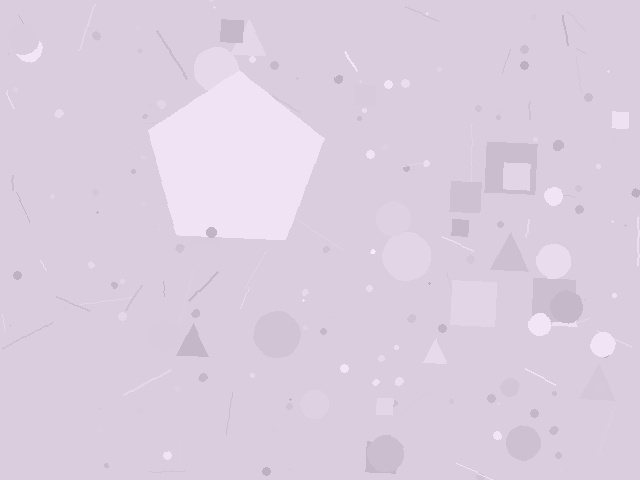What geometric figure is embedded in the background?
A pentagon is embedded in the background.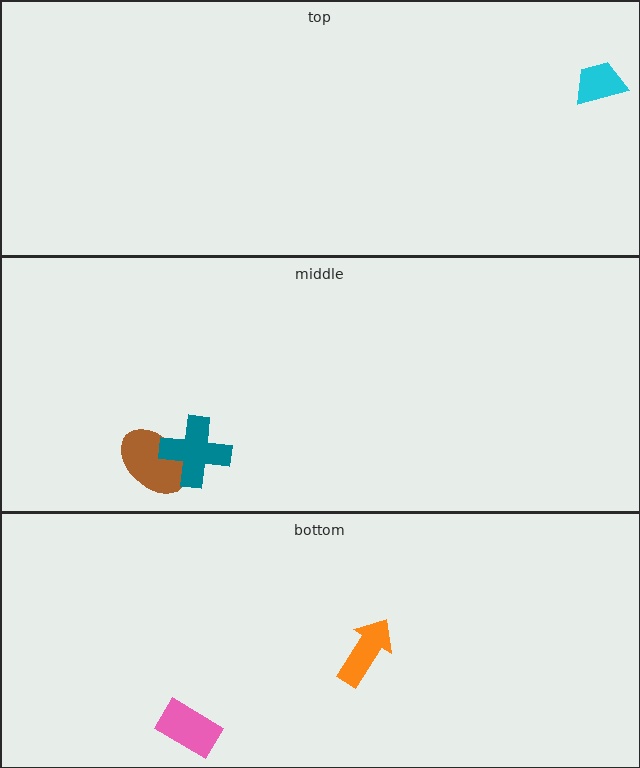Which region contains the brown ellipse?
The middle region.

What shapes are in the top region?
The cyan trapezoid.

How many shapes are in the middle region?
2.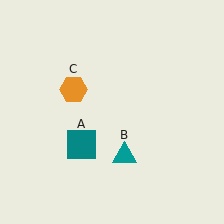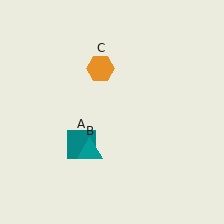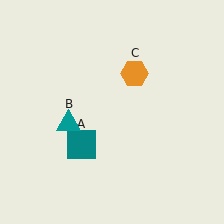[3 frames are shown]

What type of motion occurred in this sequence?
The teal triangle (object B), orange hexagon (object C) rotated clockwise around the center of the scene.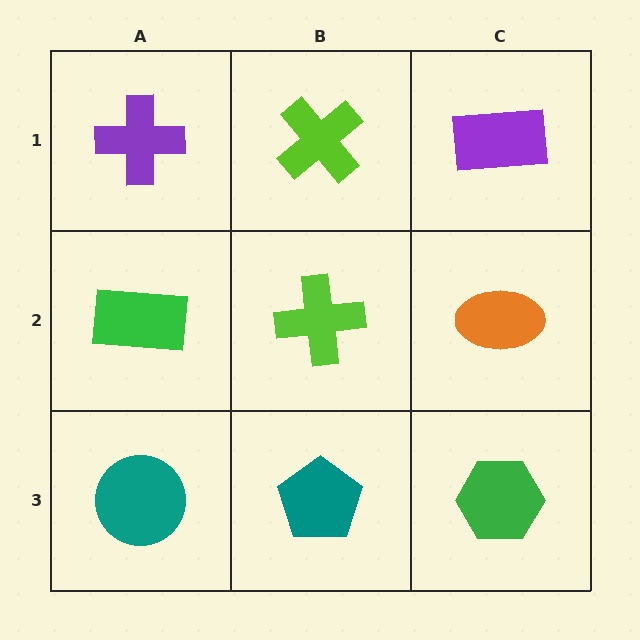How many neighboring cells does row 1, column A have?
2.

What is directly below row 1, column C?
An orange ellipse.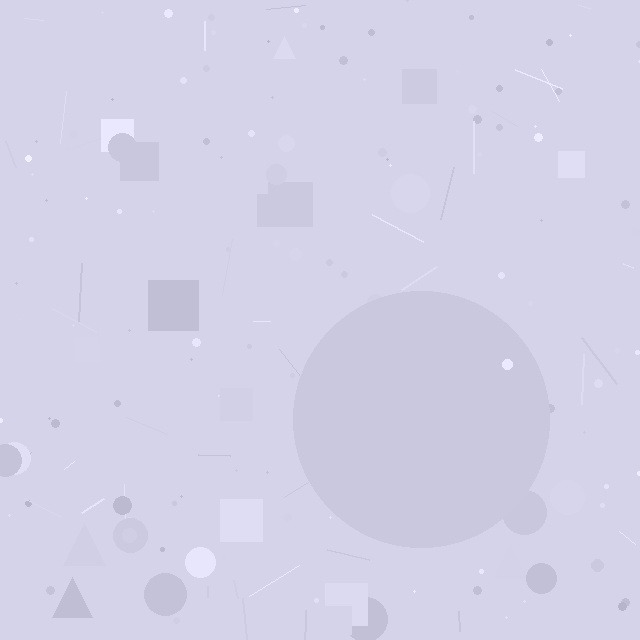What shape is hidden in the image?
A circle is hidden in the image.